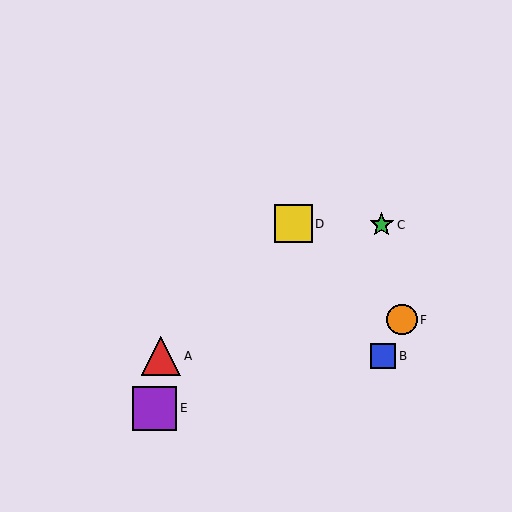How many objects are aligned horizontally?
2 objects (A, B) are aligned horizontally.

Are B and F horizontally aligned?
No, B is at y≈356 and F is at y≈320.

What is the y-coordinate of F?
Object F is at y≈320.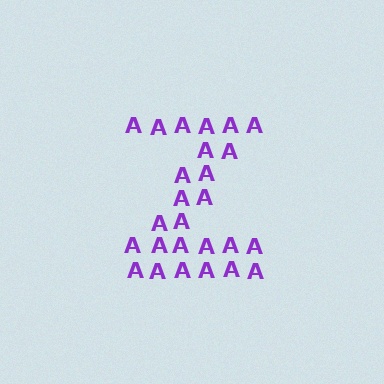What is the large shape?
The large shape is the letter Z.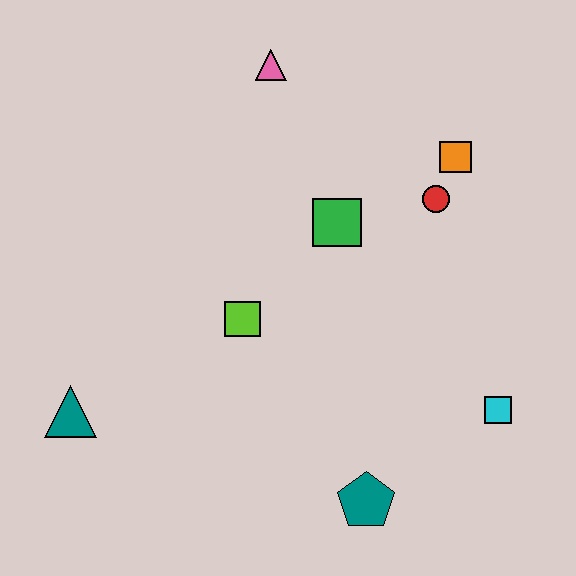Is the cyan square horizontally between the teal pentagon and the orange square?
No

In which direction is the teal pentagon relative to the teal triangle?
The teal pentagon is to the right of the teal triangle.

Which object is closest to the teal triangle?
The lime square is closest to the teal triangle.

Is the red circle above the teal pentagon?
Yes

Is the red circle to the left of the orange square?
Yes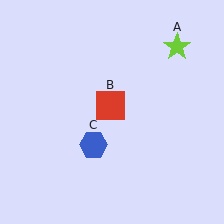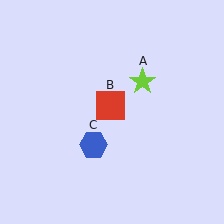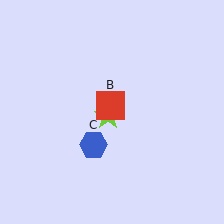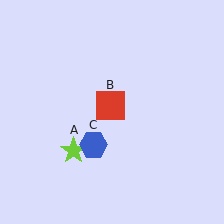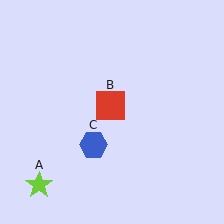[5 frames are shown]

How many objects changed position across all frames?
1 object changed position: lime star (object A).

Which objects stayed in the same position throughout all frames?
Red square (object B) and blue hexagon (object C) remained stationary.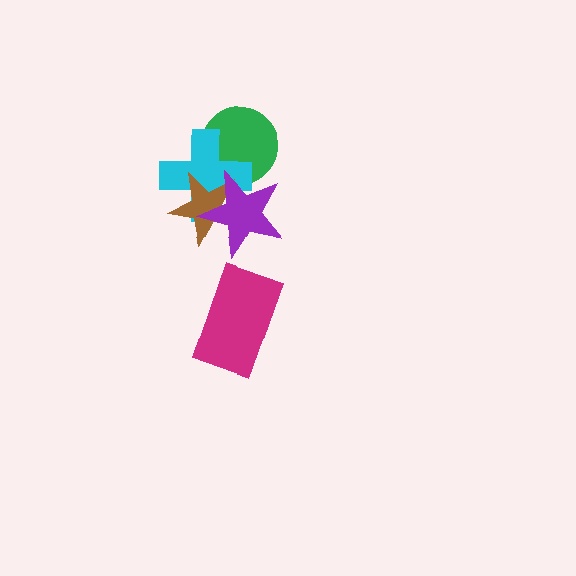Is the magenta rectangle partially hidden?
No, no other shape covers it.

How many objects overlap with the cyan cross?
3 objects overlap with the cyan cross.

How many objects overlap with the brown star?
2 objects overlap with the brown star.